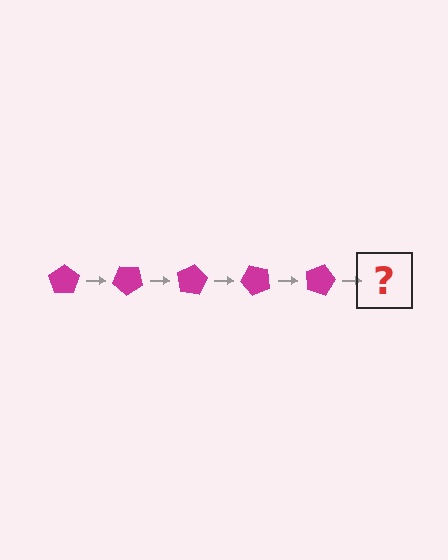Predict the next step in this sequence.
The next step is a magenta pentagon rotated 200 degrees.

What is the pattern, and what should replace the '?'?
The pattern is that the pentagon rotates 40 degrees each step. The '?' should be a magenta pentagon rotated 200 degrees.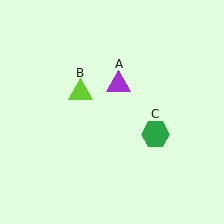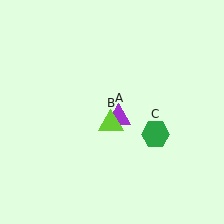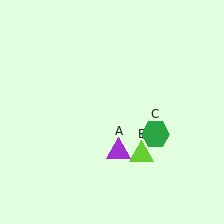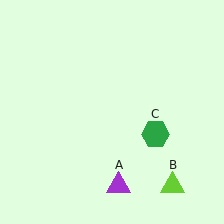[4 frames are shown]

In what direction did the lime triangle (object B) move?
The lime triangle (object B) moved down and to the right.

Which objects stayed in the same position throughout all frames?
Green hexagon (object C) remained stationary.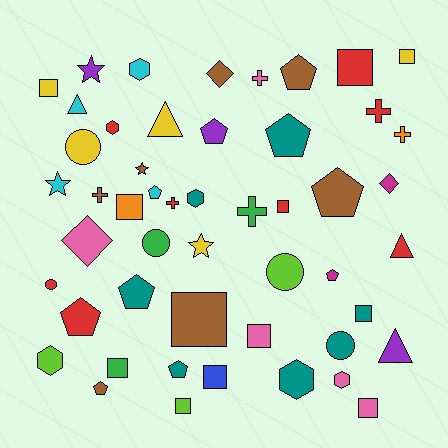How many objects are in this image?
There are 50 objects.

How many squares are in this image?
There are 12 squares.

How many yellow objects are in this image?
There are 5 yellow objects.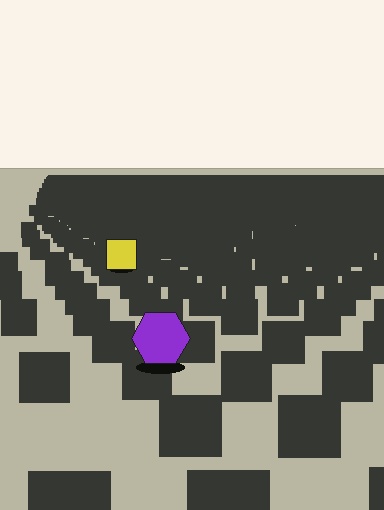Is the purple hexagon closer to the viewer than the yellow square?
Yes. The purple hexagon is closer — you can tell from the texture gradient: the ground texture is coarser near it.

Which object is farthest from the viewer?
The yellow square is farthest from the viewer. It appears smaller and the ground texture around it is denser.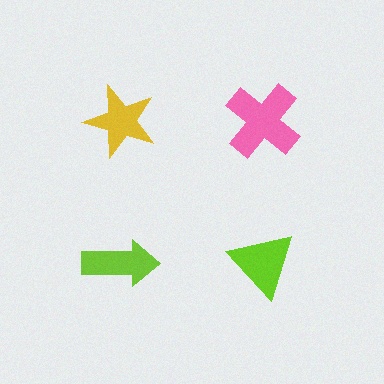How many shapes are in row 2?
2 shapes.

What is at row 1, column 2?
A pink cross.